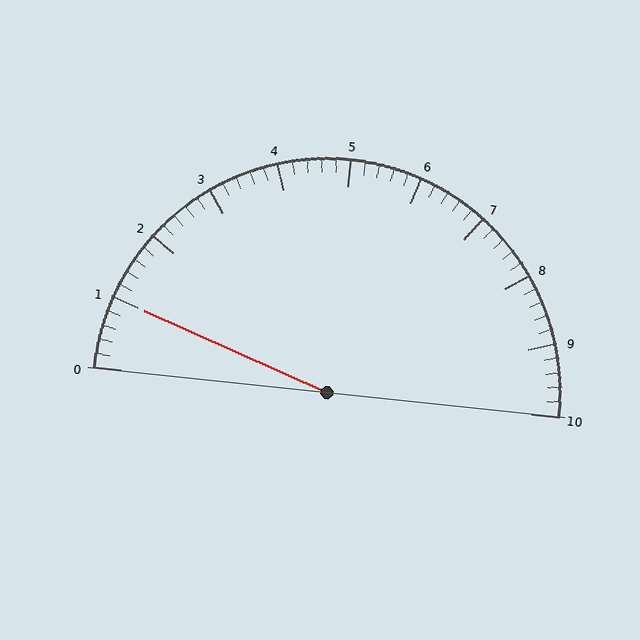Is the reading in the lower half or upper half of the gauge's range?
The reading is in the lower half of the range (0 to 10).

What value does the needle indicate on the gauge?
The needle indicates approximately 1.0.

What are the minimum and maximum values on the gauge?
The gauge ranges from 0 to 10.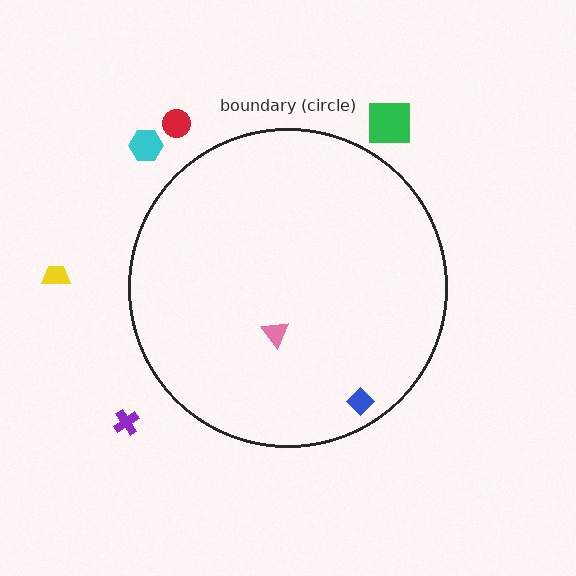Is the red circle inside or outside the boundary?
Outside.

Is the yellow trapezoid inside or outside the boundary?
Outside.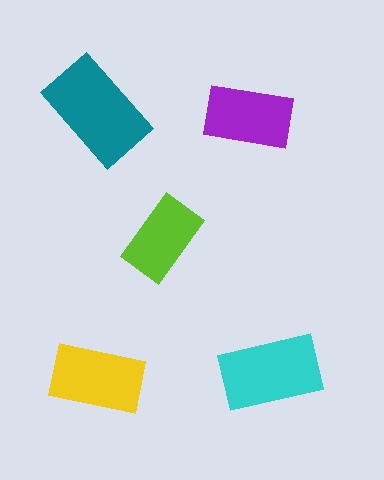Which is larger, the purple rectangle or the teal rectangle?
The teal one.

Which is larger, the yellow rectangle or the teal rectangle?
The teal one.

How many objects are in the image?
There are 5 objects in the image.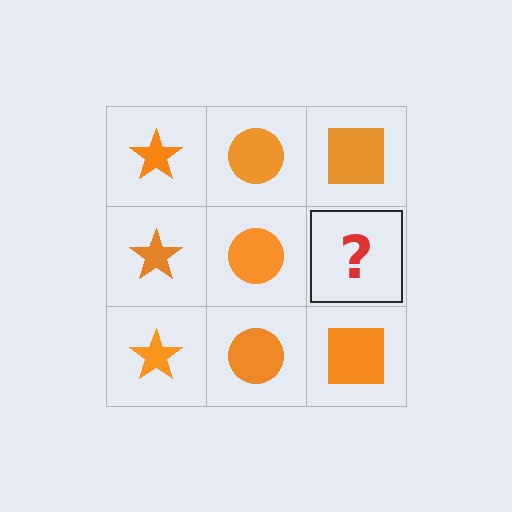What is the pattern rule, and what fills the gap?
The rule is that each column has a consistent shape. The gap should be filled with an orange square.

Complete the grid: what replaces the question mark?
The question mark should be replaced with an orange square.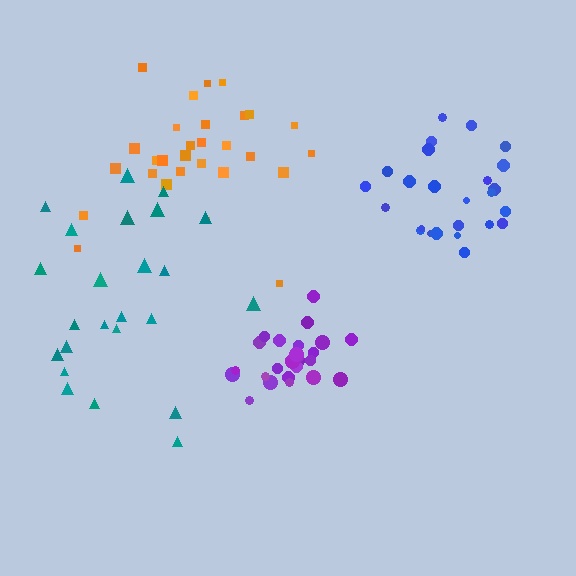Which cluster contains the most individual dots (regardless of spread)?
Orange (29).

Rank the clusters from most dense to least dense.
purple, blue, orange, teal.